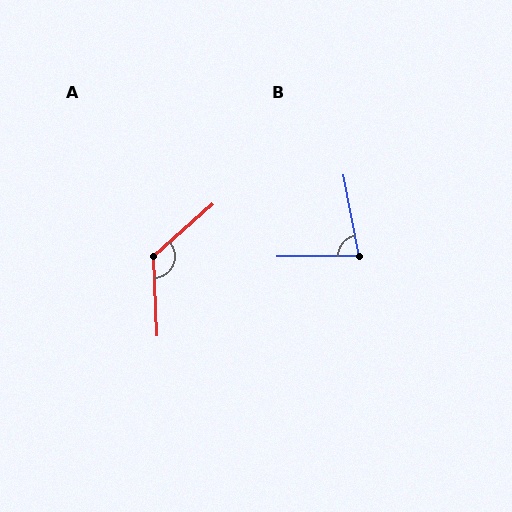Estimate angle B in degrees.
Approximately 80 degrees.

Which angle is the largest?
A, at approximately 128 degrees.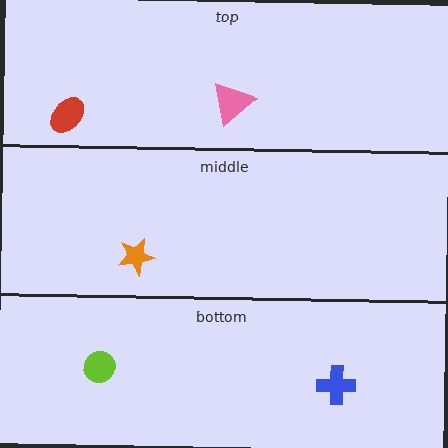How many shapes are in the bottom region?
2.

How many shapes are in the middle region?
1.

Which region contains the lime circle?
The bottom region.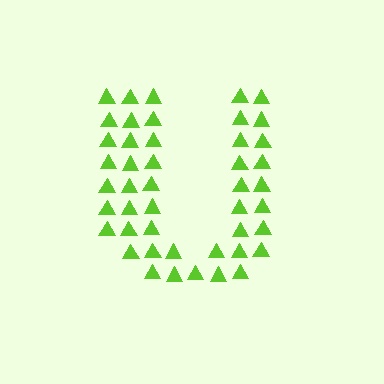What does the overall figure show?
The overall figure shows the letter U.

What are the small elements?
The small elements are triangles.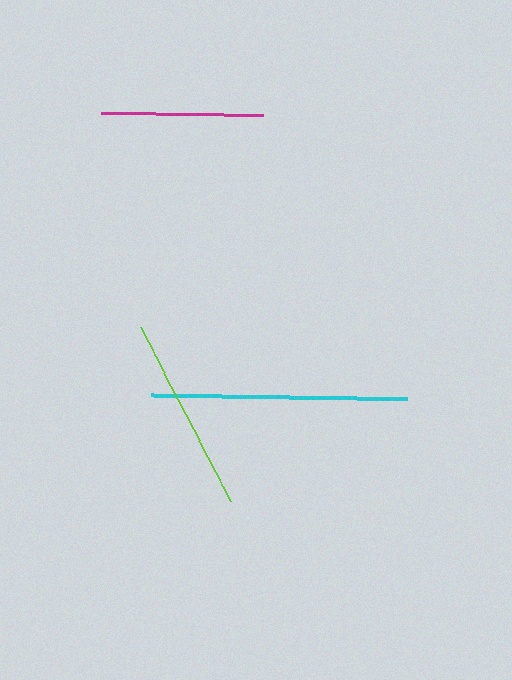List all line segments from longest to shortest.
From longest to shortest: cyan, lime, magenta.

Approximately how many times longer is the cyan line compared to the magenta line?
The cyan line is approximately 1.6 times the length of the magenta line.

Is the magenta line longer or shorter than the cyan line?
The cyan line is longer than the magenta line.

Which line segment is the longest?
The cyan line is the longest at approximately 257 pixels.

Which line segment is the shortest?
The magenta line is the shortest at approximately 161 pixels.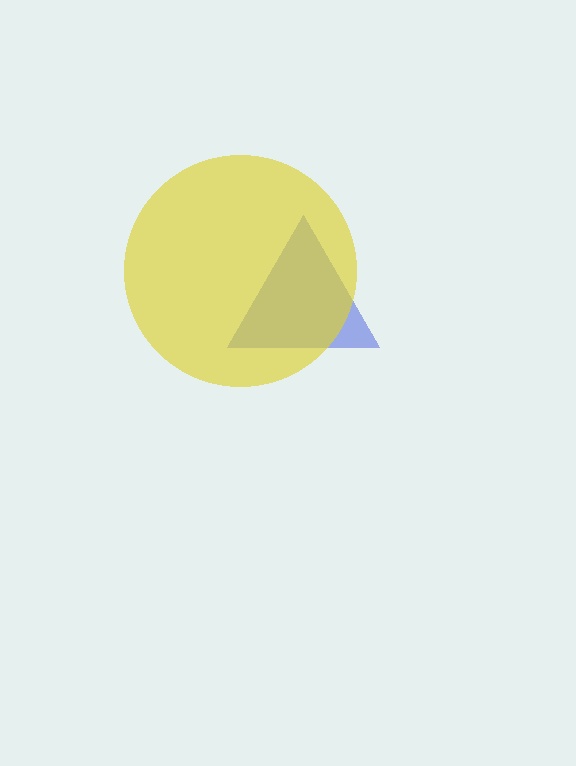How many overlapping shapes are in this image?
There are 2 overlapping shapes in the image.